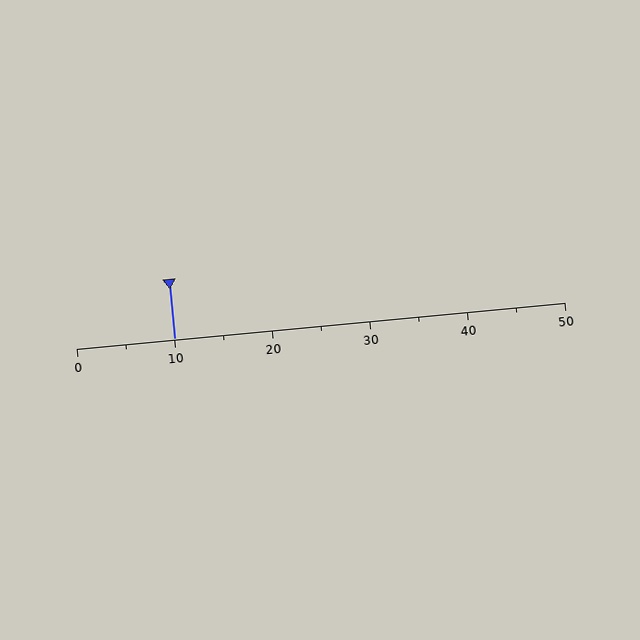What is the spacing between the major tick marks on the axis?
The major ticks are spaced 10 apart.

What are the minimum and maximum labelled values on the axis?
The axis runs from 0 to 50.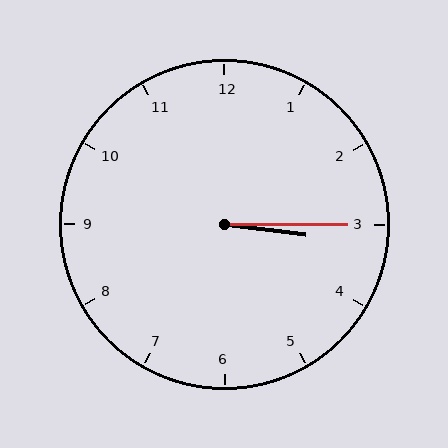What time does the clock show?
3:15.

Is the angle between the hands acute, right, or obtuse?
It is acute.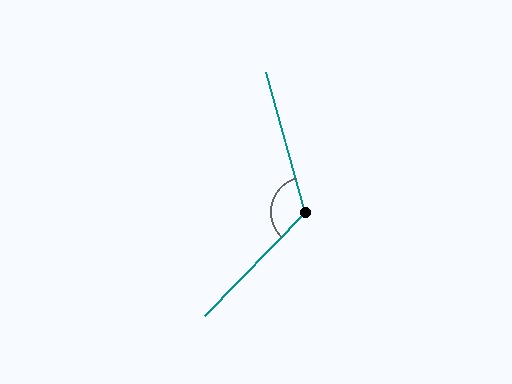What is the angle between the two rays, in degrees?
Approximately 120 degrees.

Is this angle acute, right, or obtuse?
It is obtuse.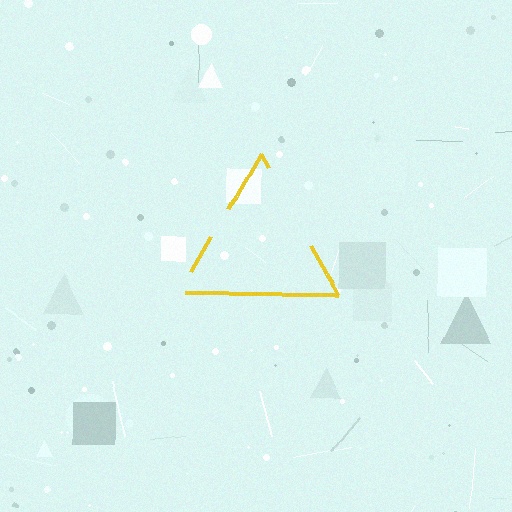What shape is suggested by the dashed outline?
The dashed outline suggests a triangle.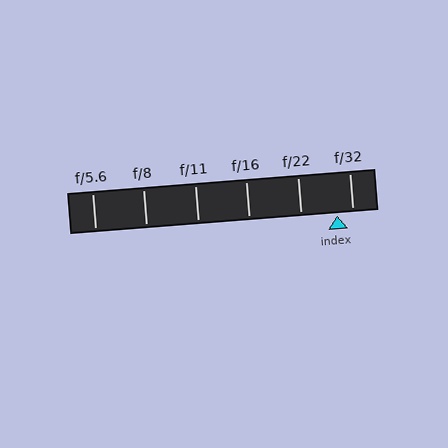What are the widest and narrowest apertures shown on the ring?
The widest aperture shown is f/5.6 and the narrowest is f/32.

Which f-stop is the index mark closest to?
The index mark is closest to f/32.